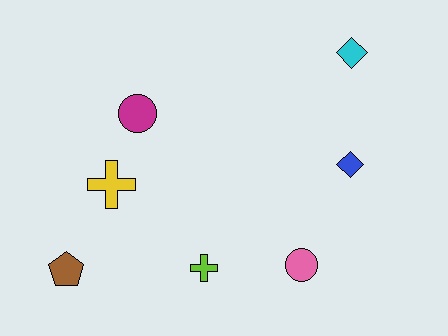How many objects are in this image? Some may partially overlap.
There are 7 objects.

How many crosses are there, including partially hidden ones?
There are 2 crosses.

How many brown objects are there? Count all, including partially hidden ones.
There is 1 brown object.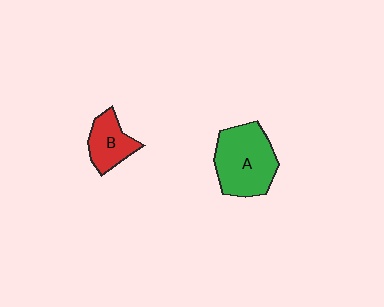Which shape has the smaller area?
Shape B (red).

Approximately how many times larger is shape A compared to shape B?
Approximately 1.8 times.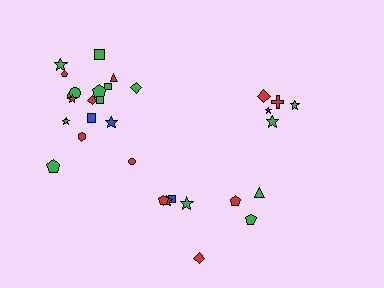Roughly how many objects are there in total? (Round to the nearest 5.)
Roughly 30 objects in total.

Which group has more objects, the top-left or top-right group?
The top-left group.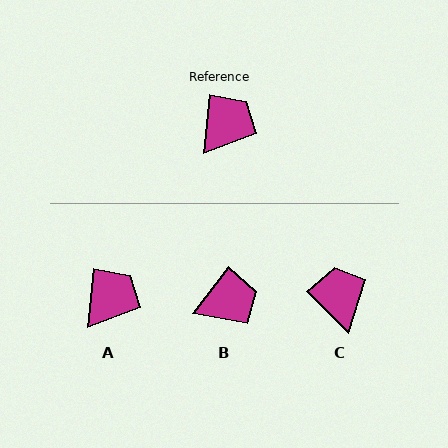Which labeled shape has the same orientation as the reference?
A.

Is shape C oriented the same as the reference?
No, it is off by about 51 degrees.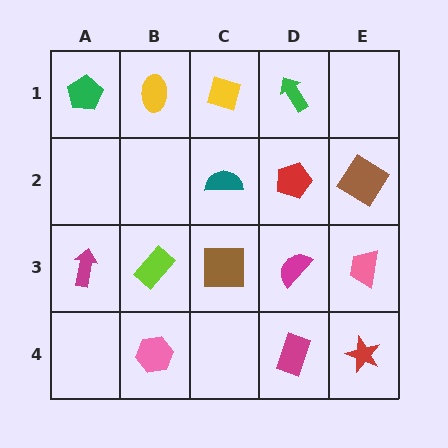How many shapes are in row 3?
5 shapes.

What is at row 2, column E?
A brown diamond.